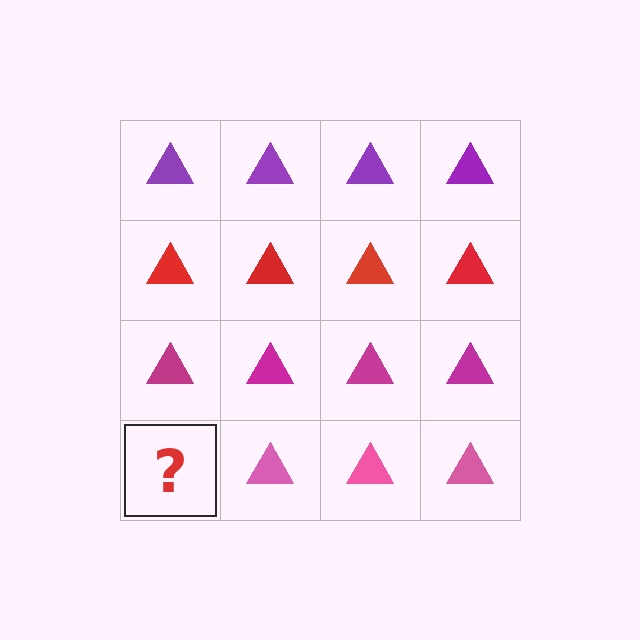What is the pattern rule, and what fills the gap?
The rule is that each row has a consistent color. The gap should be filled with a pink triangle.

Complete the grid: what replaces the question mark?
The question mark should be replaced with a pink triangle.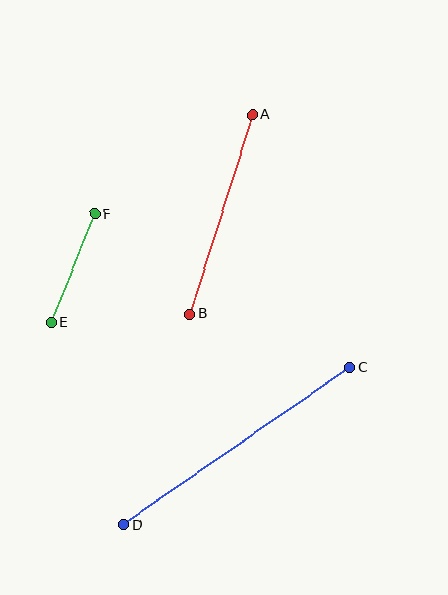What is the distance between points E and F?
The distance is approximately 116 pixels.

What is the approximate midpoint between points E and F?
The midpoint is at approximately (73, 268) pixels.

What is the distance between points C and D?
The distance is approximately 276 pixels.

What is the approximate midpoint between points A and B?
The midpoint is at approximately (221, 214) pixels.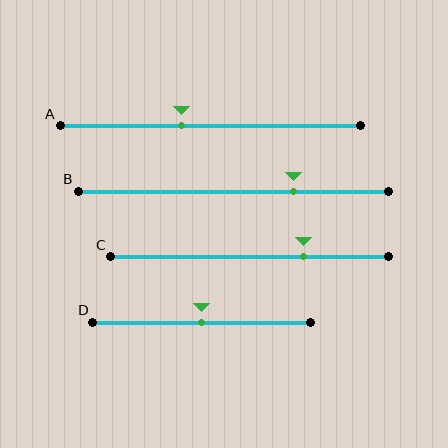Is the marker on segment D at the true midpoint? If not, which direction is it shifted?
Yes, the marker on segment D is at the true midpoint.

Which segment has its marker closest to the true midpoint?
Segment D has its marker closest to the true midpoint.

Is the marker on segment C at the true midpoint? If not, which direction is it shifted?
No, the marker on segment C is shifted to the right by about 20% of the segment length.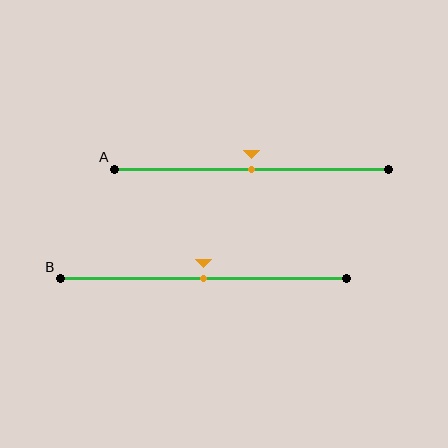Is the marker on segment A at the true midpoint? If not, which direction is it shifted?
Yes, the marker on segment A is at the true midpoint.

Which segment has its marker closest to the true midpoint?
Segment A has its marker closest to the true midpoint.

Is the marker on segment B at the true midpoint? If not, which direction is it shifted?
Yes, the marker on segment B is at the true midpoint.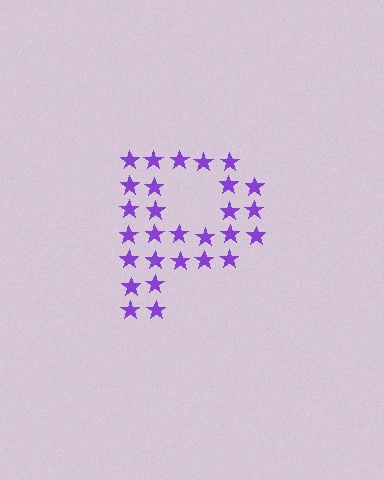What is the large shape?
The large shape is the letter P.